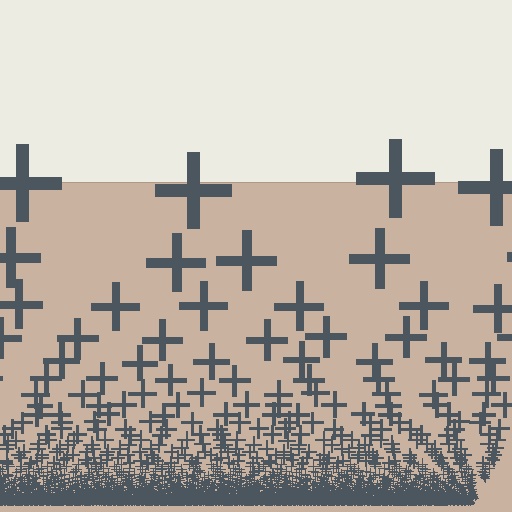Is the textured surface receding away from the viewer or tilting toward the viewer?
The surface appears to tilt toward the viewer. Texture elements get larger and sparser toward the top.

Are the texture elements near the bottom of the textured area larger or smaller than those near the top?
Smaller. The gradient is inverted — elements near the bottom are smaller and denser.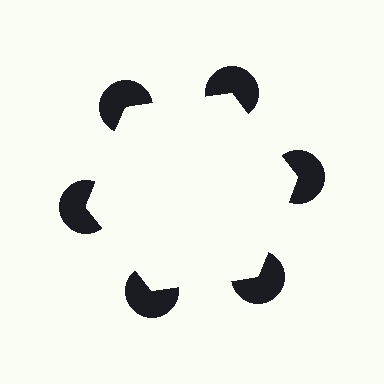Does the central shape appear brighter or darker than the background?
It typically appears slightly brighter than the background, even though no actual brightness change is drawn.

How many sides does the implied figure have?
6 sides.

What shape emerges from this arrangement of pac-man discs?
An illusory hexagon — its edges are inferred from the aligned wedge cuts in the pac-man discs, not physically drawn.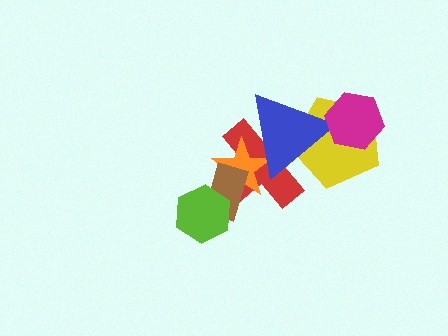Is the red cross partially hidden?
Yes, it is partially covered by another shape.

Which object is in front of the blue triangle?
The magenta hexagon is in front of the blue triangle.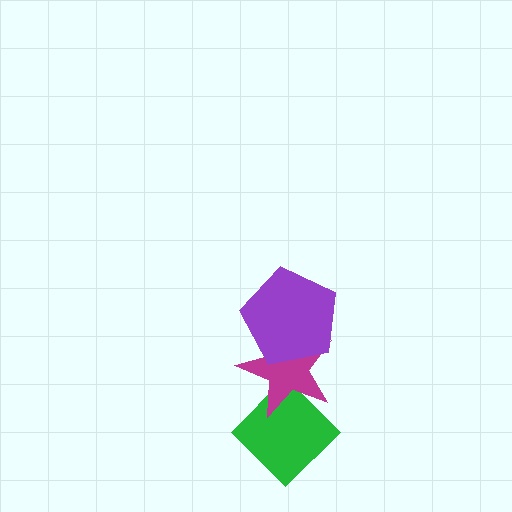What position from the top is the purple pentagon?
The purple pentagon is 1st from the top.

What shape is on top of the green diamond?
The magenta star is on top of the green diamond.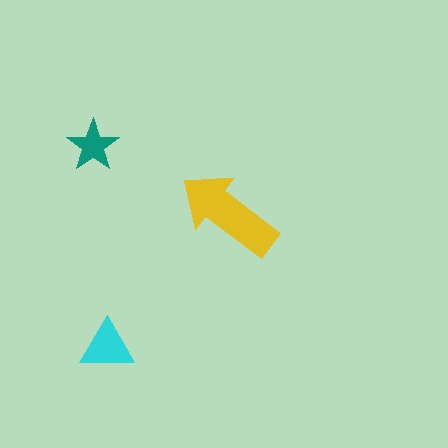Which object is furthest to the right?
The yellow arrow is rightmost.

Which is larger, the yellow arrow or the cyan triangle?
The yellow arrow.